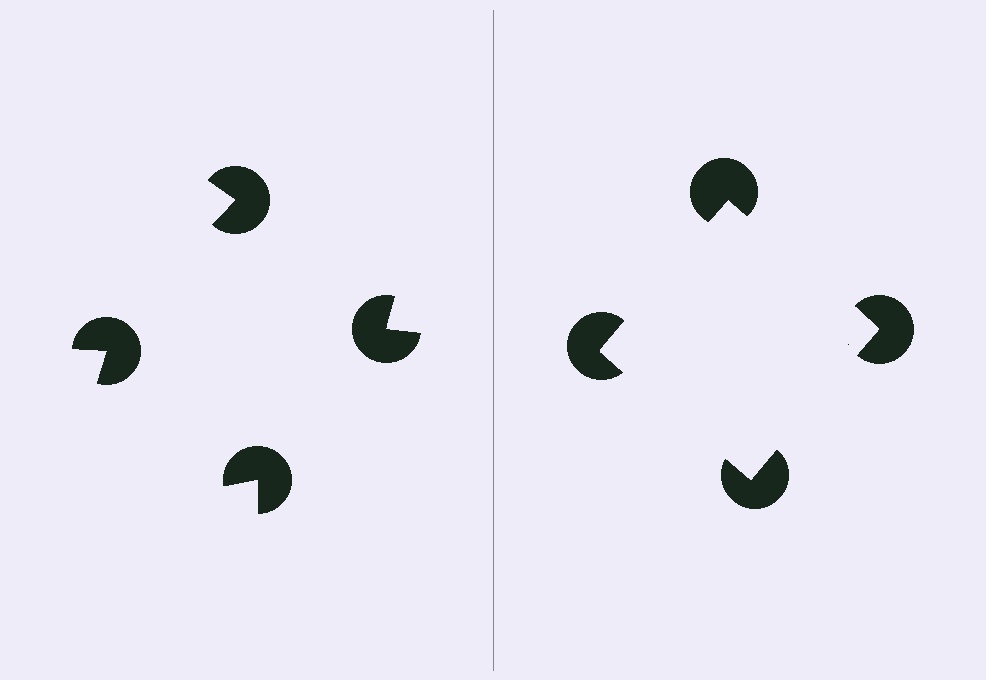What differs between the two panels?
The pac-man discs are positioned identically on both sides; only the wedge orientations differ. On the right they align to a square; on the left they are misaligned.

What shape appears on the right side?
An illusory square.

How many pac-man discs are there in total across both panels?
8 — 4 on each side.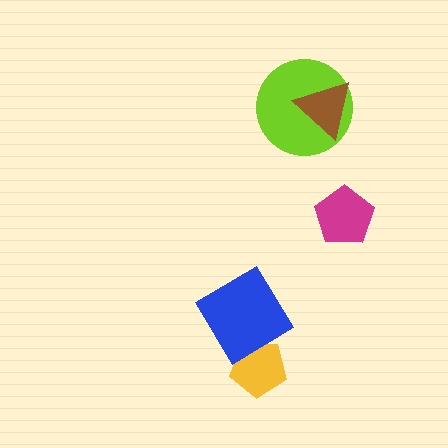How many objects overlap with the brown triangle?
1 object overlaps with the brown triangle.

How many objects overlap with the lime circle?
1 object overlaps with the lime circle.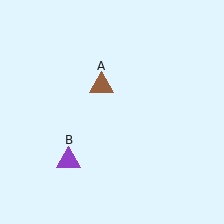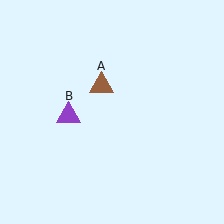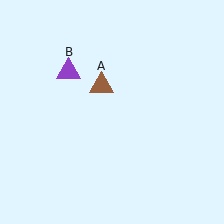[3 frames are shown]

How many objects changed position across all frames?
1 object changed position: purple triangle (object B).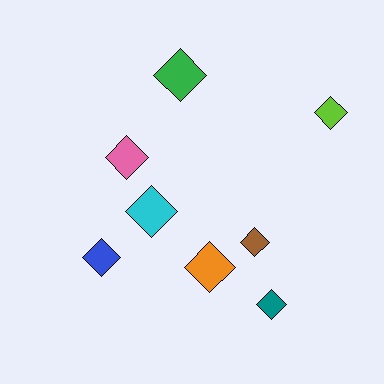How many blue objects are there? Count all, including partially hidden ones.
There is 1 blue object.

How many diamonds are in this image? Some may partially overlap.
There are 8 diamonds.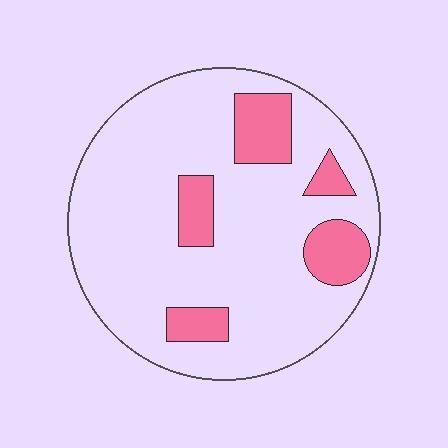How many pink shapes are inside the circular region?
5.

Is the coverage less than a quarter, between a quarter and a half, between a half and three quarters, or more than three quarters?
Less than a quarter.